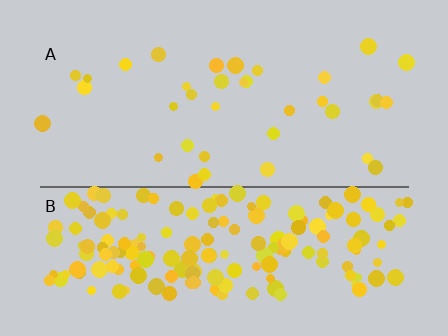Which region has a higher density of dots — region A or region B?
B (the bottom).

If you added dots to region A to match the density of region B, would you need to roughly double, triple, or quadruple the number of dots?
Approximately quadruple.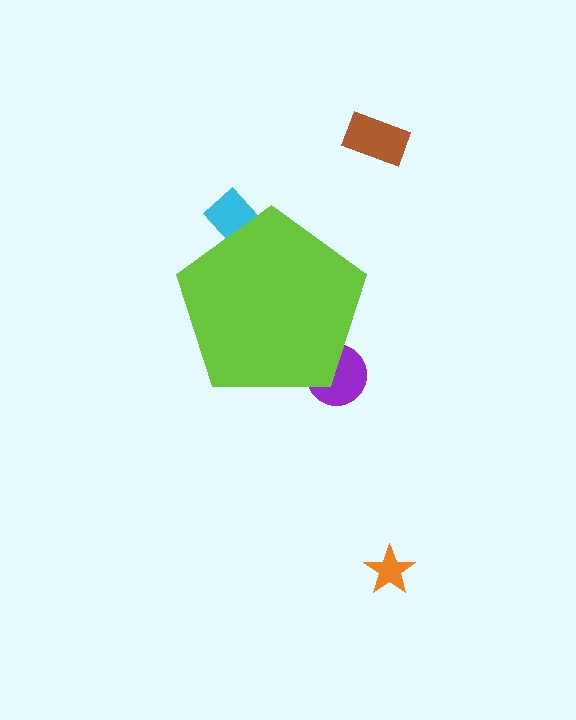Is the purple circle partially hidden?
Yes, the purple circle is partially hidden behind the lime pentagon.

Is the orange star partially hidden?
No, the orange star is fully visible.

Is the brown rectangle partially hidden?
No, the brown rectangle is fully visible.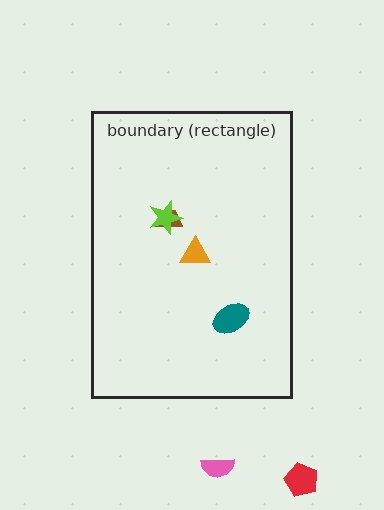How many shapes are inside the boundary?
4 inside, 2 outside.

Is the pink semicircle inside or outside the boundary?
Outside.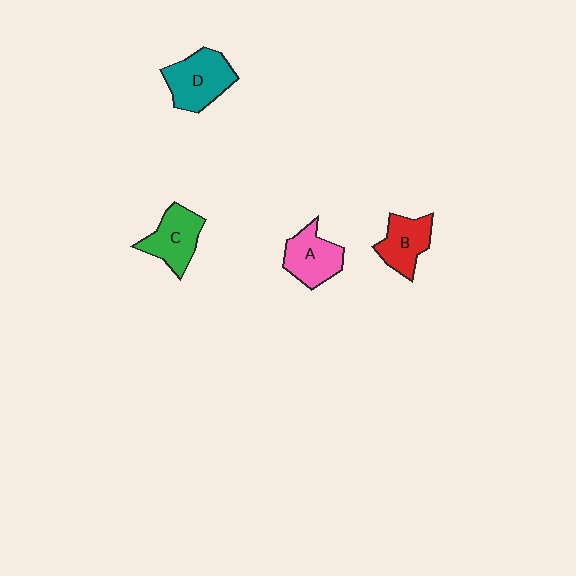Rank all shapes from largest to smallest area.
From largest to smallest: D (teal), C (green), A (pink), B (red).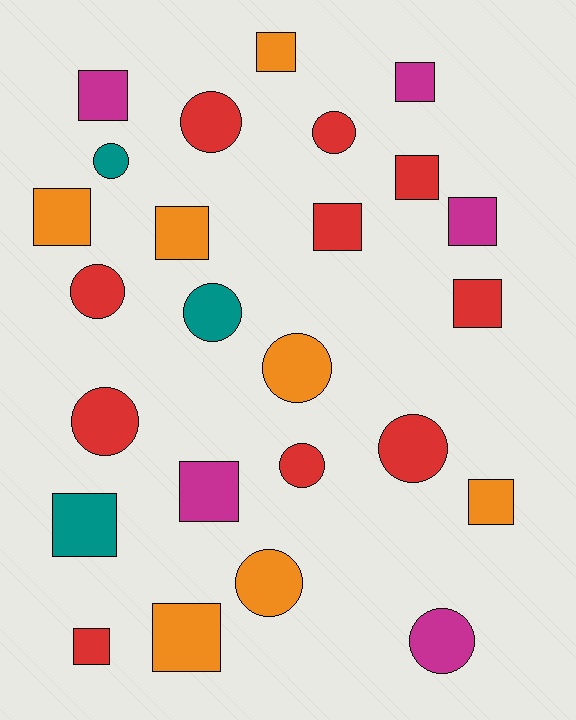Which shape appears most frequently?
Square, with 14 objects.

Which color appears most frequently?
Red, with 10 objects.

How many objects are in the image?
There are 25 objects.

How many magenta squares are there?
There are 4 magenta squares.